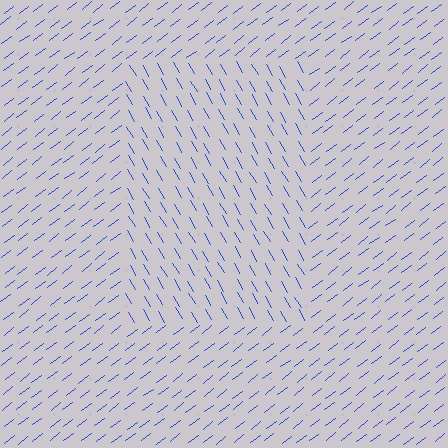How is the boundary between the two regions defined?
The boundary is defined purely by a change in line orientation (approximately 82 degrees difference). All lines are the same color and thickness.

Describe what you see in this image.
The image is filled with small blue line segments. A rectangle region in the image has lines oriented differently from the surrounding lines, creating a visible texture boundary.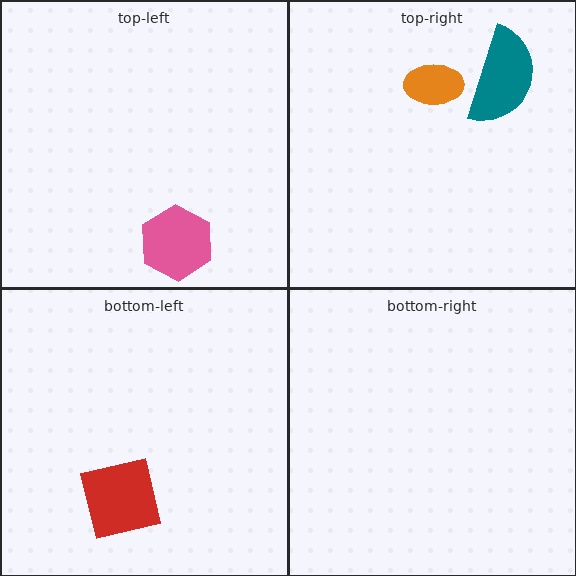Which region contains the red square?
The bottom-left region.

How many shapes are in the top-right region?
2.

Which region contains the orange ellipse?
The top-right region.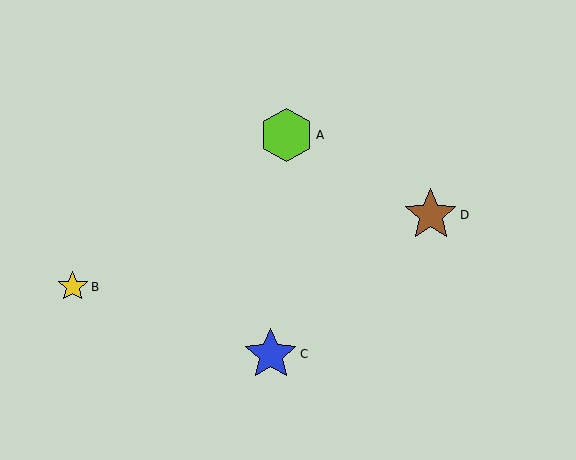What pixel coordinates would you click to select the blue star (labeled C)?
Click at (271, 354) to select the blue star C.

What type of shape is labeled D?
Shape D is a brown star.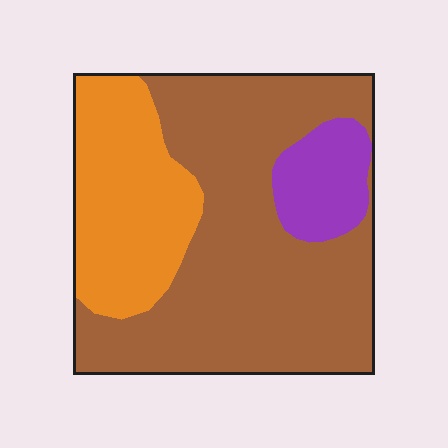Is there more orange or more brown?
Brown.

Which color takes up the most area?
Brown, at roughly 65%.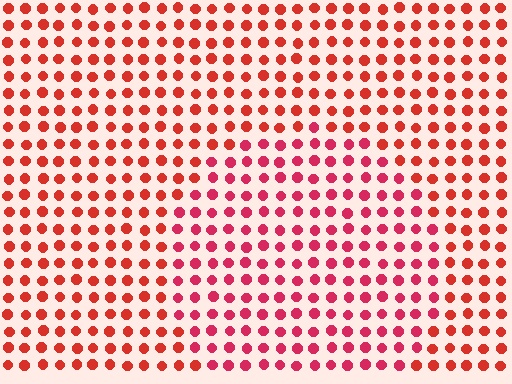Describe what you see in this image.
The image is filled with small red elements in a uniform arrangement. A circle-shaped region is visible where the elements are tinted to a slightly different hue, forming a subtle color boundary.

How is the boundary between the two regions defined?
The boundary is defined purely by a slight shift in hue (about 22 degrees). Spacing, size, and orientation are identical on both sides.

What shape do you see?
I see a circle.